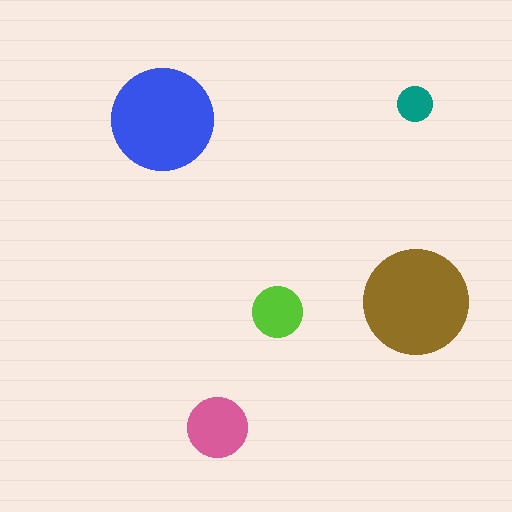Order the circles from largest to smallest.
the brown one, the blue one, the pink one, the lime one, the teal one.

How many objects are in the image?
There are 5 objects in the image.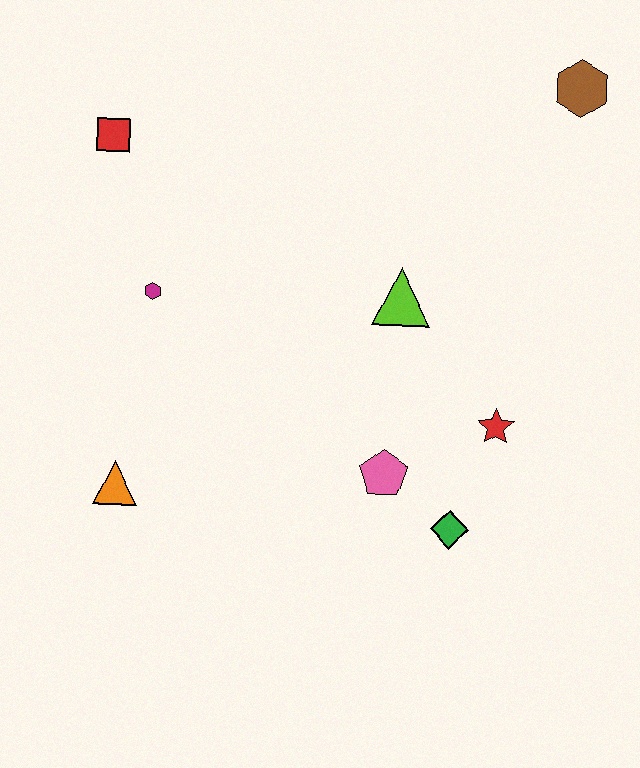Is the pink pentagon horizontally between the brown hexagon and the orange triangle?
Yes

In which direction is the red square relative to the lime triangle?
The red square is to the left of the lime triangle.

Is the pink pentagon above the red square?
No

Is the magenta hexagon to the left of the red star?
Yes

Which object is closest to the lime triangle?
The red star is closest to the lime triangle.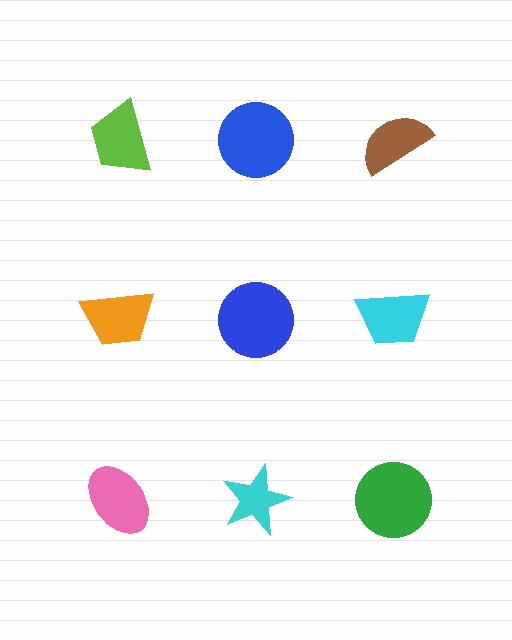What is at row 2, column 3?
A cyan trapezoid.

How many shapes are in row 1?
3 shapes.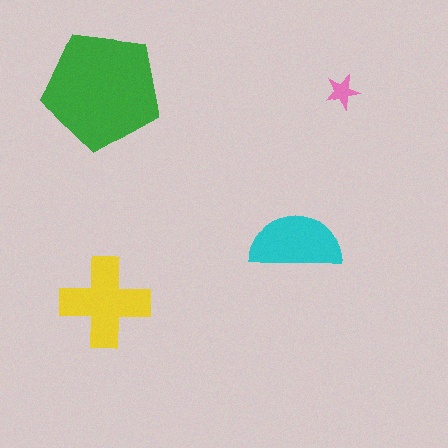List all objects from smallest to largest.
The pink star, the cyan semicircle, the yellow cross, the green pentagon.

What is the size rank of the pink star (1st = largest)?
4th.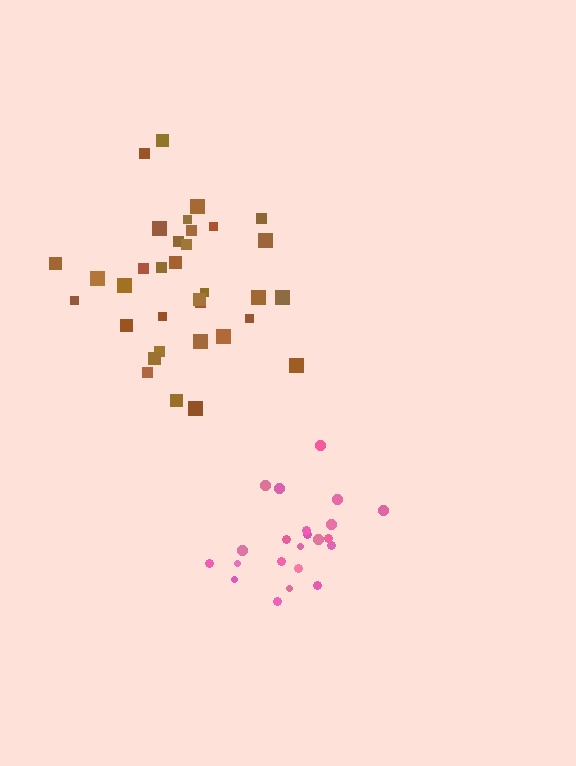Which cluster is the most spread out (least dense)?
Brown.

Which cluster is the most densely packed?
Pink.